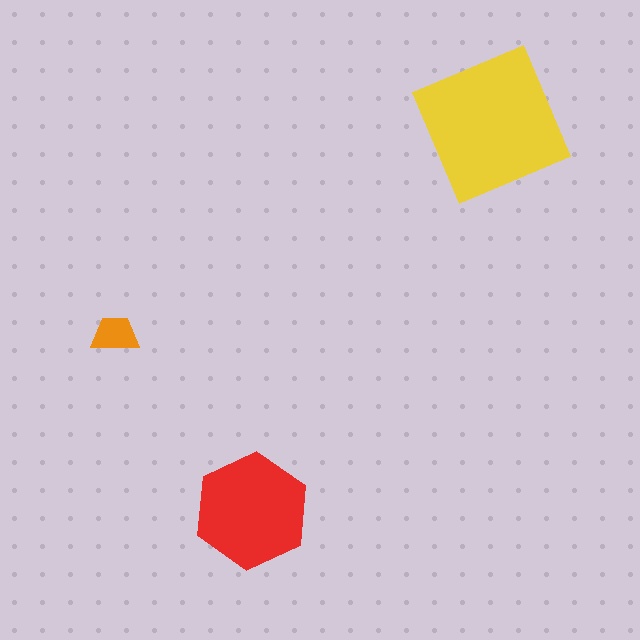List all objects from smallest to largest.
The orange trapezoid, the red hexagon, the yellow square.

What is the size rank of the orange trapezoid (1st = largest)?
3rd.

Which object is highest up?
The yellow square is topmost.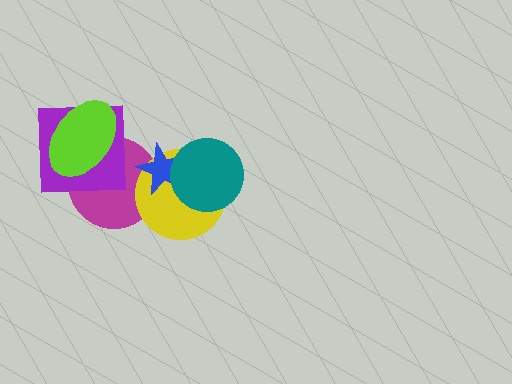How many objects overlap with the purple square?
2 objects overlap with the purple square.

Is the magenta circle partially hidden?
Yes, it is partially covered by another shape.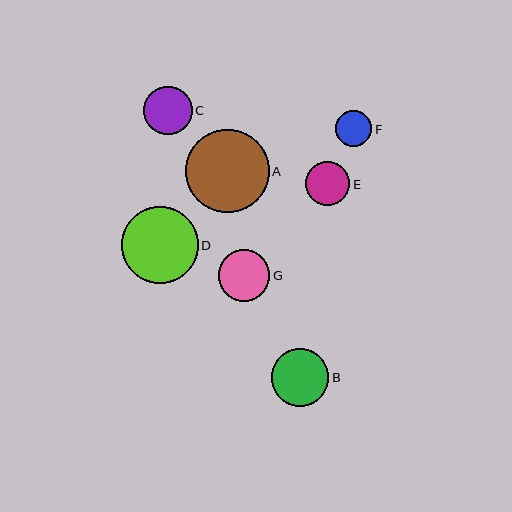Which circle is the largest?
Circle A is the largest with a size of approximately 83 pixels.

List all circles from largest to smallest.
From largest to smallest: A, D, B, G, C, E, F.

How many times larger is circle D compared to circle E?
Circle D is approximately 1.7 times the size of circle E.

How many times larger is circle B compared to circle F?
Circle B is approximately 1.6 times the size of circle F.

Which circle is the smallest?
Circle F is the smallest with a size of approximately 36 pixels.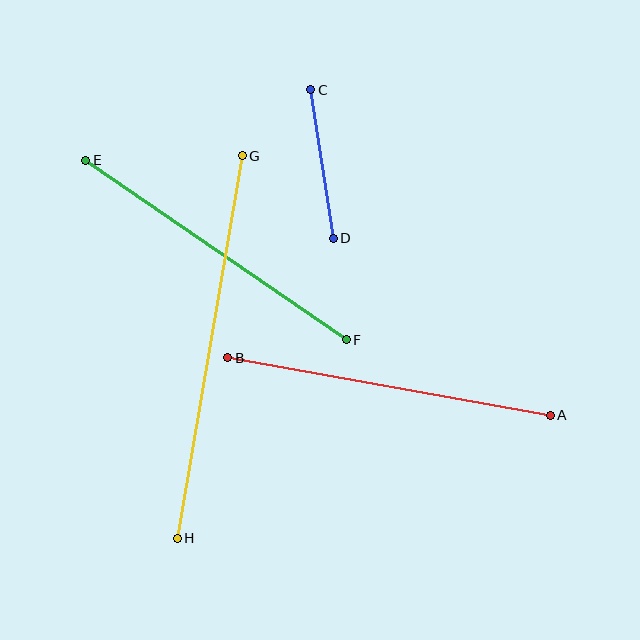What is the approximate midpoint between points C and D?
The midpoint is at approximately (322, 164) pixels.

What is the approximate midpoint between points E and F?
The midpoint is at approximately (216, 250) pixels.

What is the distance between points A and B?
The distance is approximately 328 pixels.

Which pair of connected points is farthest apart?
Points G and H are farthest apart.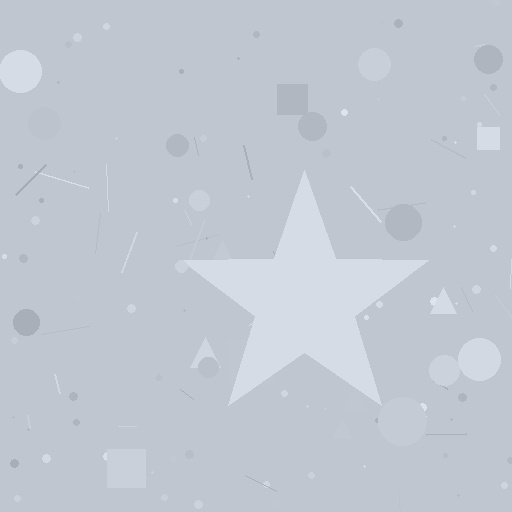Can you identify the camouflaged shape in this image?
The camouflaged shape is a star.